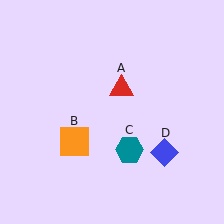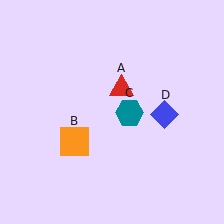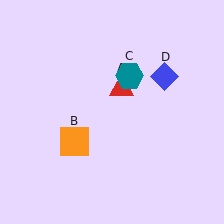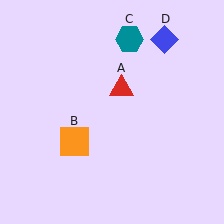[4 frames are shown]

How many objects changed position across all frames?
2 objects changed position: teal hexagon (object C), blue diamond (object D).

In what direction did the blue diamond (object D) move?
The blue diamond (object D) moved up.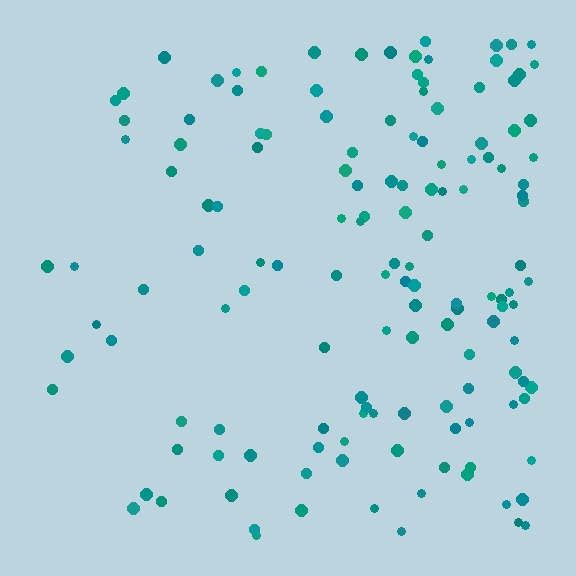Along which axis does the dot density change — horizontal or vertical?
Horizontal.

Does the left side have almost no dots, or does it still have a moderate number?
Still a moderate number, just noticeably fewer than the right.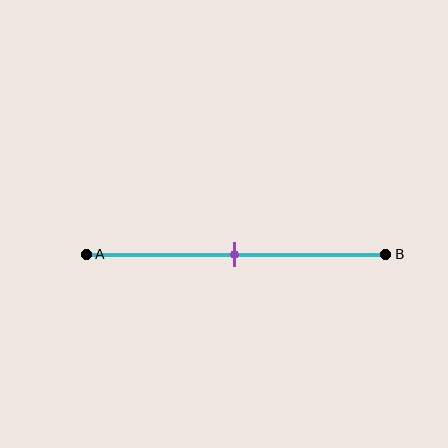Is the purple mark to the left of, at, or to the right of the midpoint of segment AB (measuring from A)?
The purple mark is approximately at the midpoint of segment AB.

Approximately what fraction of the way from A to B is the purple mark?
The purple mark is approximately 50% of the way from A to B.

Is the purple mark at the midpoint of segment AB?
Yes, the mark is approximately at the midpoint.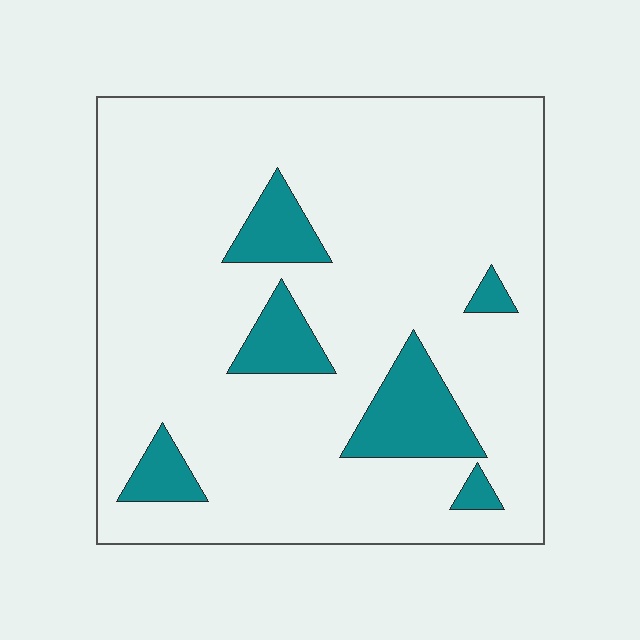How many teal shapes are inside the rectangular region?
6.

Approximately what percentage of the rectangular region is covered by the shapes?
Approximately 15%.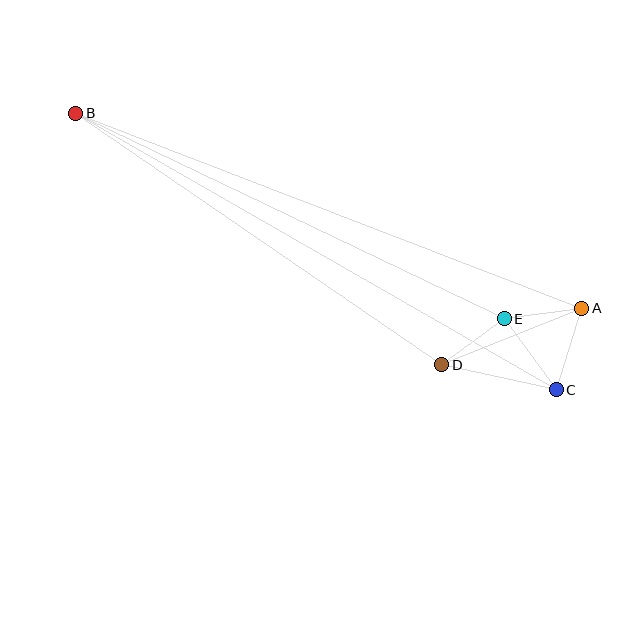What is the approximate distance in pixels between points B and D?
The distance between B and D is approximately 445 pixels.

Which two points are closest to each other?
Points D and E are closest to each other.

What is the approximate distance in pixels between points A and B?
The distance between A and B is approximately 543 pixels.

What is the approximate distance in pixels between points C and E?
The distance between C and E is approximately 88 pixels.